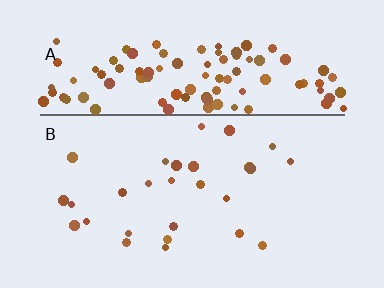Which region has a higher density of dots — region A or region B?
A (the top).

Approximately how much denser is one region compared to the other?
Approximately 4.6× — region A over region B.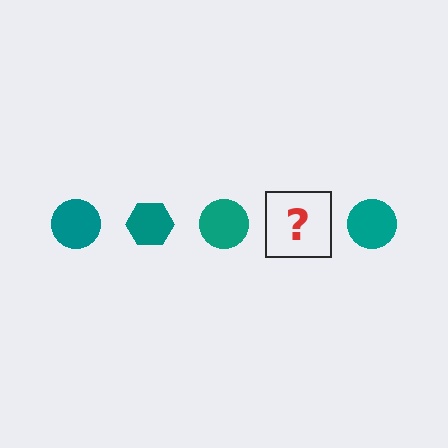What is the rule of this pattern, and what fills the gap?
The rule is that the pattern cycles through circle, hexagon shapes in teal. The gap should be filled with a teal hexagon.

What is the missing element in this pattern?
The missing element is a teal hexagon.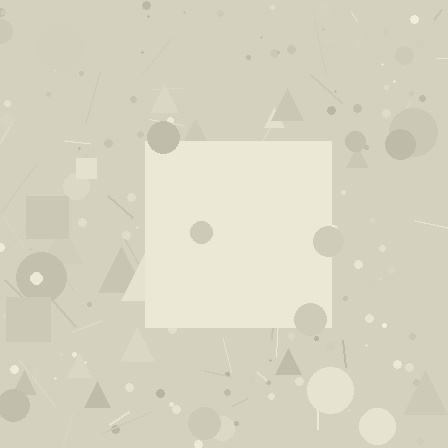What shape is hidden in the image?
A square is hidden in the image.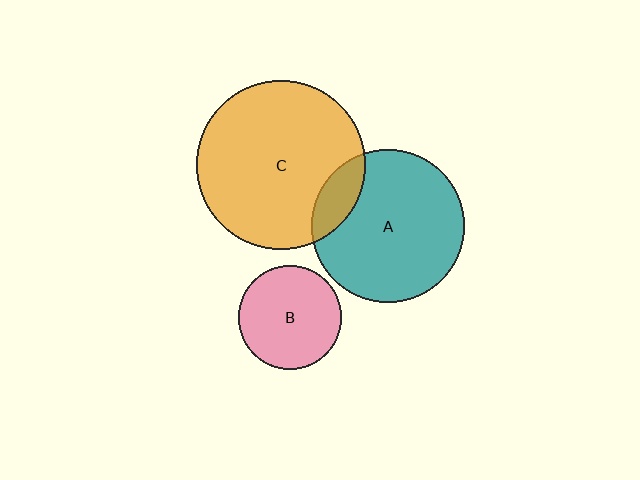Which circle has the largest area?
Circle C (orange).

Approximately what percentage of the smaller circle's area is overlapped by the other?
Approximately 15%.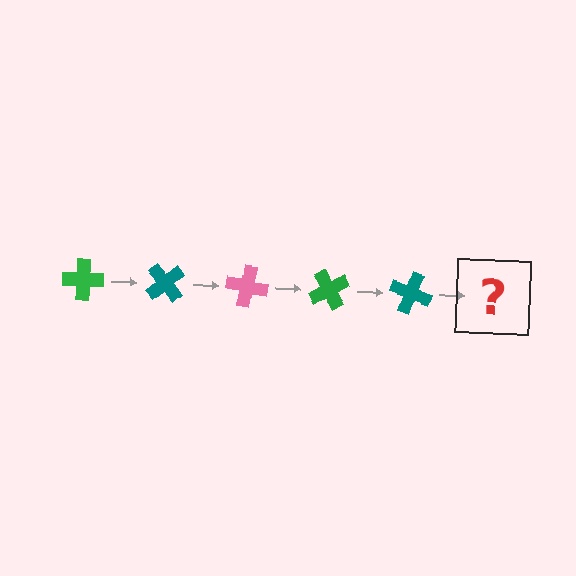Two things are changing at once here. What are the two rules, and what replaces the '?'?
The two rules are that it rotates 50 degrees each step and the color cycles through green, teal, and pink. The '?' should be a pink cross, rotated 250 degrees from the start.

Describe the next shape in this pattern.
It should be a pink cross, rotated 250 degrees from the start.